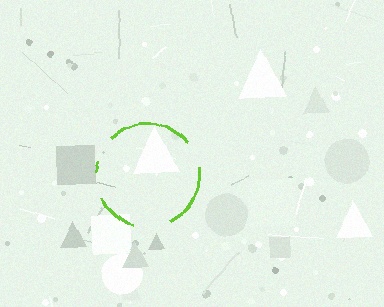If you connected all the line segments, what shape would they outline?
They would outline a circle.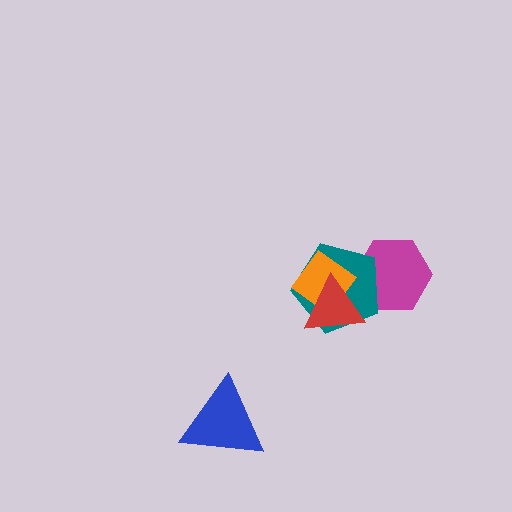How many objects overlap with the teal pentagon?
3 objects overlap with the teal pentagon.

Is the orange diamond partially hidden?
Yes, it is partially covered by another shape.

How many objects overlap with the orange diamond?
2 objects overlap with the orange diamond.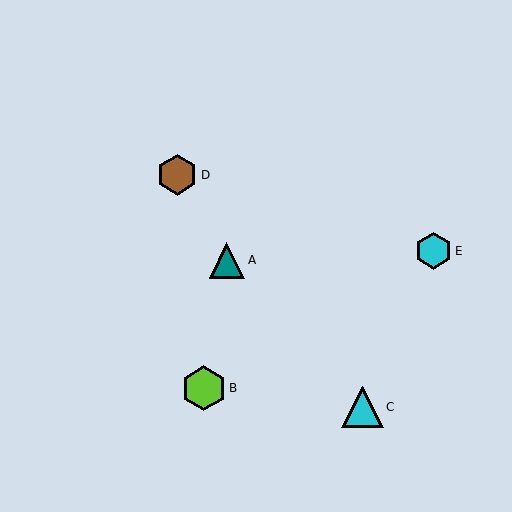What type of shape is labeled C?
Shape C is a cyan triangle.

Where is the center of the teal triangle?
The center of the teal triangle is at (227, 260).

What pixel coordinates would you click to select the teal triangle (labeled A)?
Click at (227, 260) to select the teal triangle A.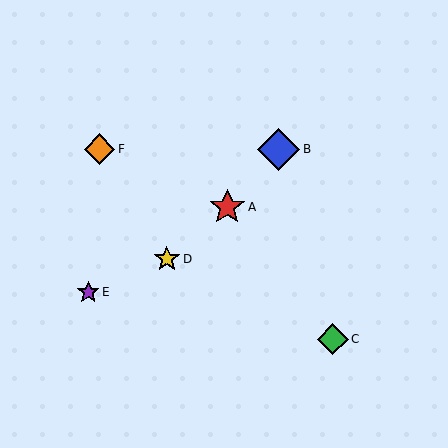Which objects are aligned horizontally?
Objects B, F are aligned horizontally.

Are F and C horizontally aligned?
No, F is at y≈149 and C is at y≈339.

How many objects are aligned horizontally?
2 objects (B, F) are aligned horizontally.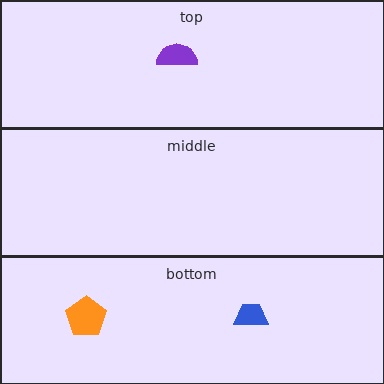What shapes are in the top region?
The purple semicircle.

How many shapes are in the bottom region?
2.